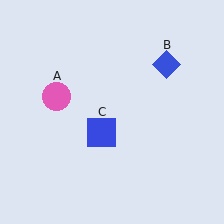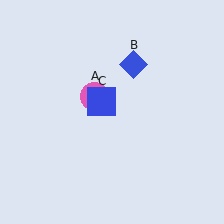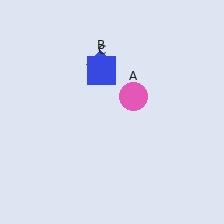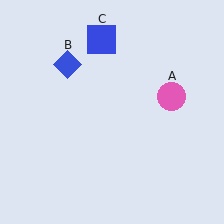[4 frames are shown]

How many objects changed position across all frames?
3 objects changed position: pink circle (object A), blue diamond (object B), blue square (object C).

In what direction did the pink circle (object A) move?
The pink circle (object A) moved right.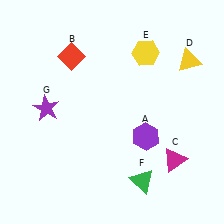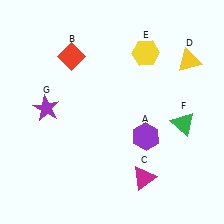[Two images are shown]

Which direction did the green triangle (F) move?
The green triangle (F) moved up.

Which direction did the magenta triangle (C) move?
The magenta triangle (C) moved left.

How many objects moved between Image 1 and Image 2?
2 objects moved between the two images.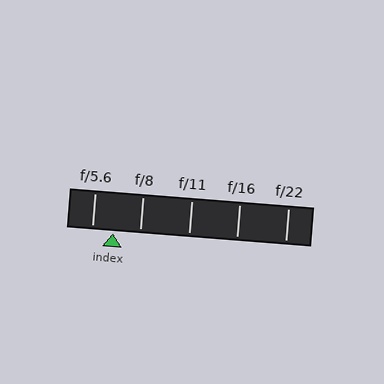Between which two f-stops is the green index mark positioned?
The index mark is between f/5.6 and f/8.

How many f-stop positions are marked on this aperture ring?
There are 5 f-stop positions marked.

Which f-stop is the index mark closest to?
The index mark is closest to f/5.6.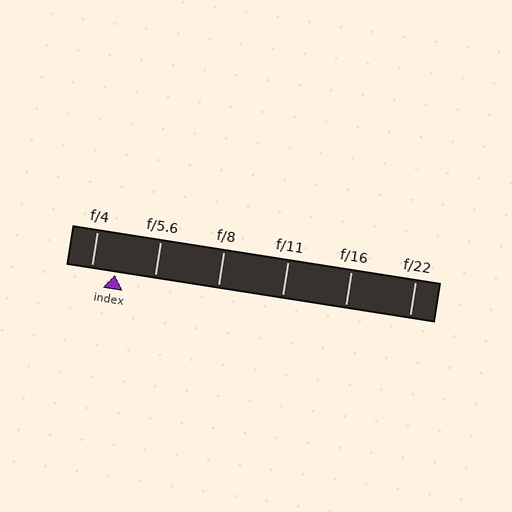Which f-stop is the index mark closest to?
The index mark is closest to f/4.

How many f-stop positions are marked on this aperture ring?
There are 6 f-stop positions marked.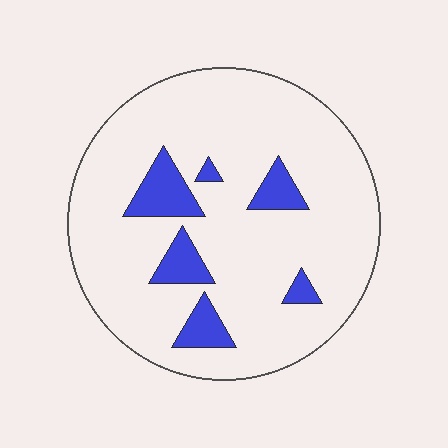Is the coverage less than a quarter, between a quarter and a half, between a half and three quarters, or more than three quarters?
Less than a quarter.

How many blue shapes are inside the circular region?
6.